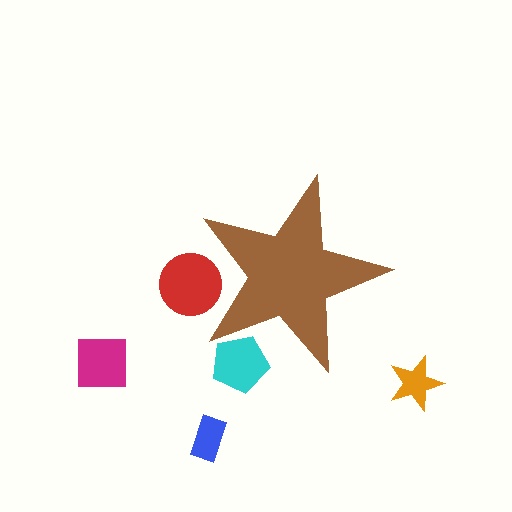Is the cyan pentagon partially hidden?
Yes, the cyan pentagon is partially hidden behind the brown star.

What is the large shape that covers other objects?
A brown star.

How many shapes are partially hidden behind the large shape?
2 shapes are partially hidden.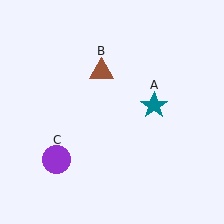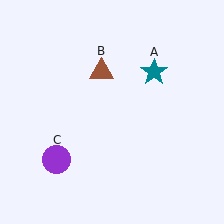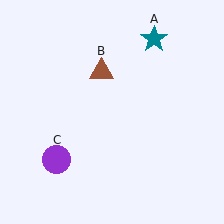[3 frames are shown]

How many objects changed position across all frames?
1 object changed position: teal star (object A).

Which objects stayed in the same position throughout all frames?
Brown triangle (object B) and purple circle (object C) remained stationary.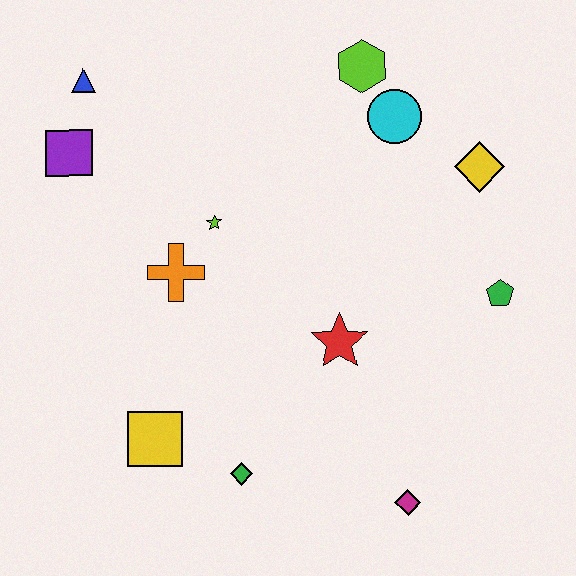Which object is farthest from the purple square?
The magenta diamond is farthest from the purple square.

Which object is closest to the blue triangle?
The purple square is closest to the blue triangle.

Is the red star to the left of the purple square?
No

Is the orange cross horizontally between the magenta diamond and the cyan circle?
No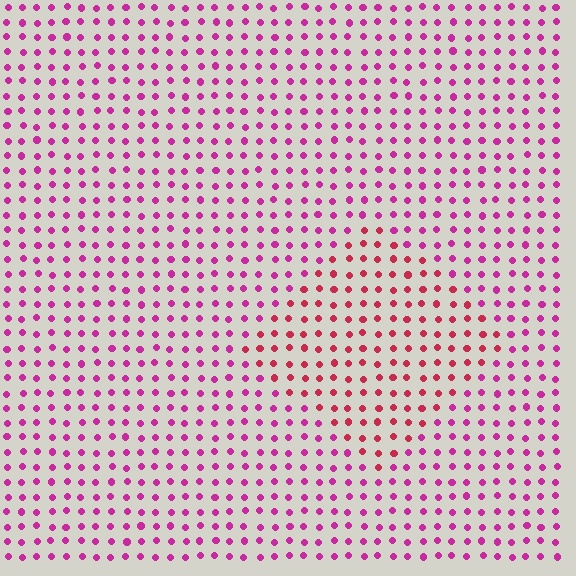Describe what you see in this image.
The image is filled with small magenta elements in a uniform arrangement. A diamond-shaped region is visible where the elements are tinted to a slightly different hue, forming a subtle color boundary.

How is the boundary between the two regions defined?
The boundary is defined purely by a slight shift in hue (about 31 degrees). Spacing, size, and orientation are identical on both sides.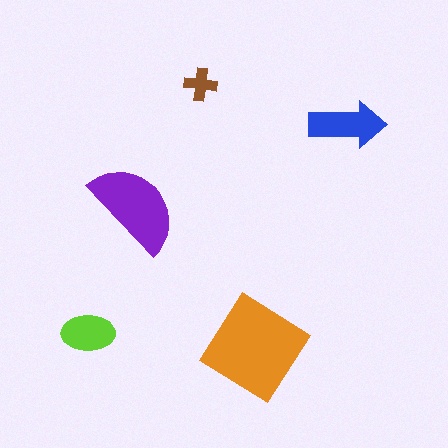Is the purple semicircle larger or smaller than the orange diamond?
Smaller.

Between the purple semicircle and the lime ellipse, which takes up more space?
The purple semicircle.